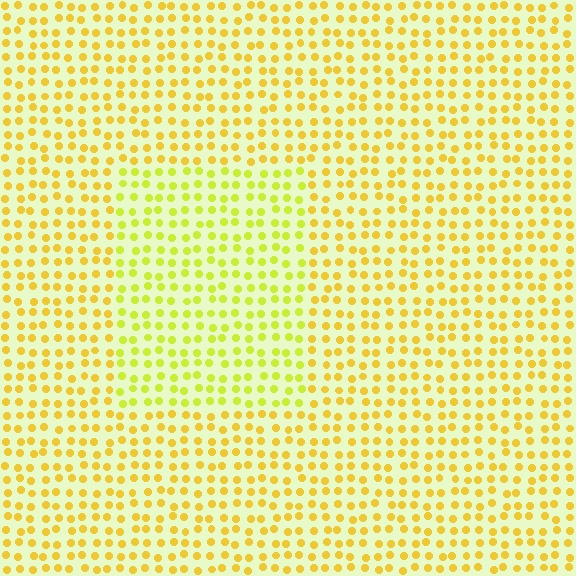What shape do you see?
I see a rectangle.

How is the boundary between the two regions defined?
The boundary is defined purely by a slight shift in hue (about 25 degrees). Spacing, size, and orientation are identical on both sides.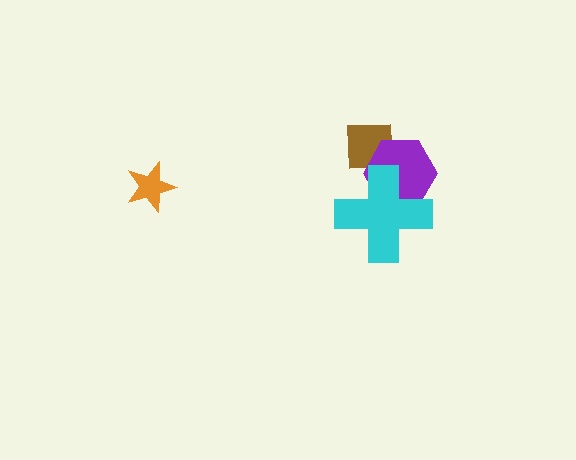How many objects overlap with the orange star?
0 objects overlap with the orange star.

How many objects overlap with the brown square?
2 objects overlap with the brown square.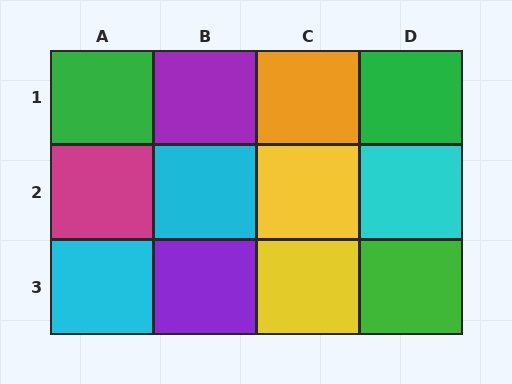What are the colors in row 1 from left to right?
Green, purple, orange, green.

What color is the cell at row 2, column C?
Yellow.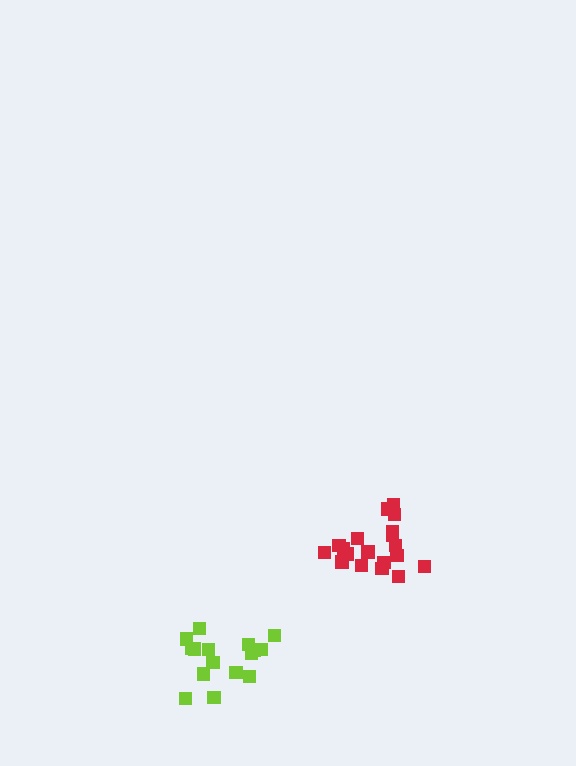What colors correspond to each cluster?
The clusters are colored: red, lime.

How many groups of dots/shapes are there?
There are 2 groups.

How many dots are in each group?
Group 1: 19 dots, Group 2: 16 dots (35 total).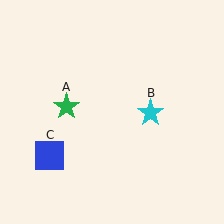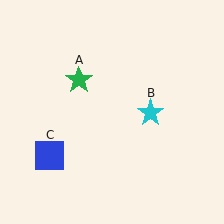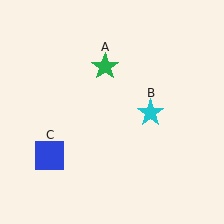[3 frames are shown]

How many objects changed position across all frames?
1 object changed position: green star (object A).